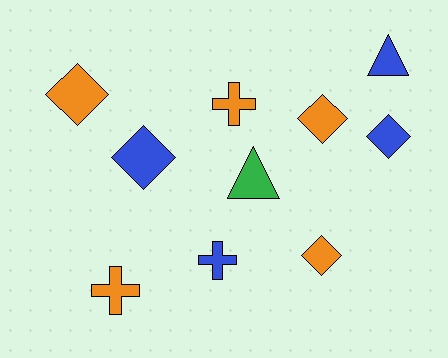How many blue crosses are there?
There is 1 blue cross.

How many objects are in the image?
There are 10 objects.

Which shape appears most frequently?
Diamond, with 5 objects.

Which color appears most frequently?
Orange, with 5 objects.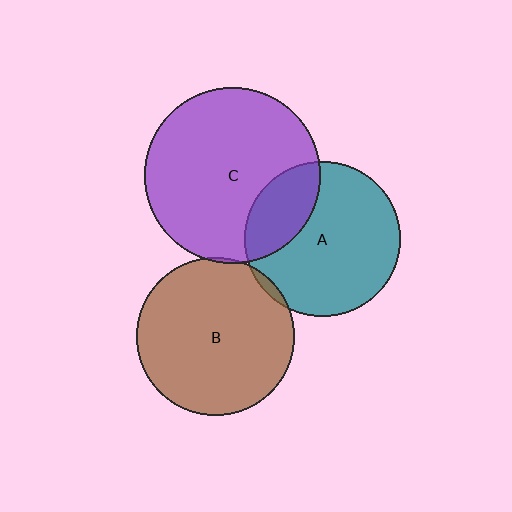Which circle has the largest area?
Circle C (purple).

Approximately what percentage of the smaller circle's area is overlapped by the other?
Approximately 5%.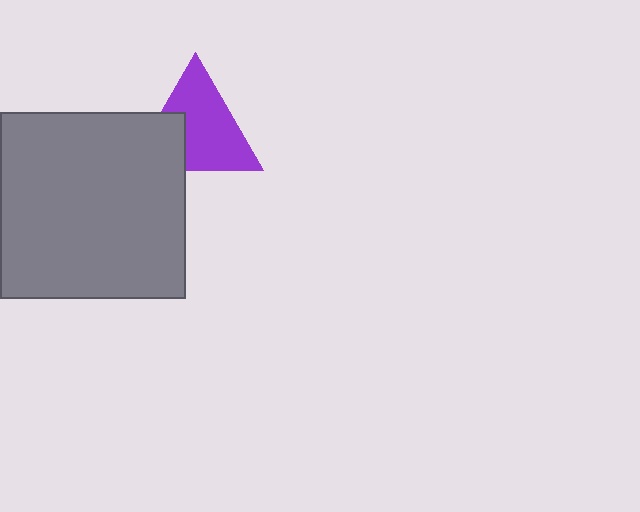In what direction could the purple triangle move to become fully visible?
The purple triangle could move toward the upper-right. That would shift it out from behind the gray square entirely.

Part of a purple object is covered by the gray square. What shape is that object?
It is a triangle.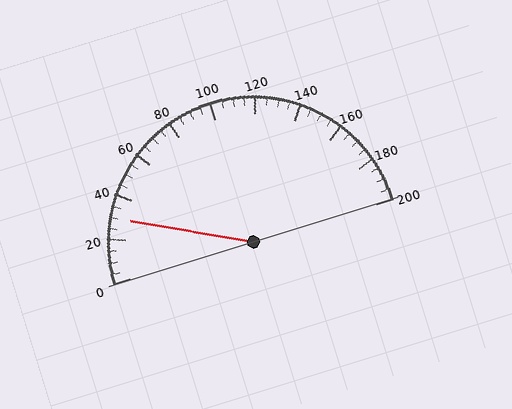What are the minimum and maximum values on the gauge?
The gauge ranges from 0 to 200.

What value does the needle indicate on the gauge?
The needle indicates approximately 30.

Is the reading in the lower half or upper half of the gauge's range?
The reading is in the lower half of the range (0 to 200).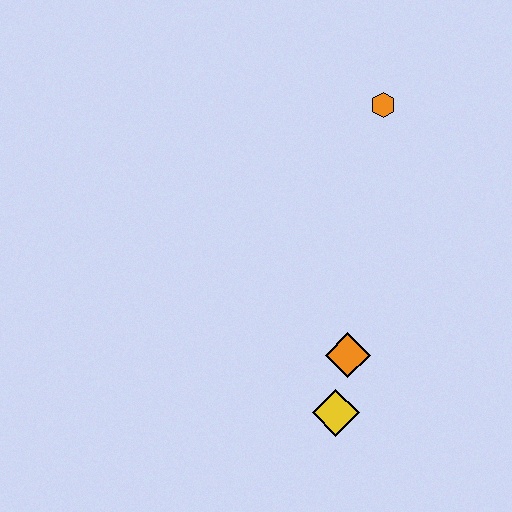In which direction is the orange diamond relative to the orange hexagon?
The orange diamond is below the orange hexagon.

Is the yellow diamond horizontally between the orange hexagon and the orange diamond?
No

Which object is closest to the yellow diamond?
The orange diamond is closest to the yellow diamond.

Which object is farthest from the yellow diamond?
The orange hexagon is farthest from the yellow diamond.